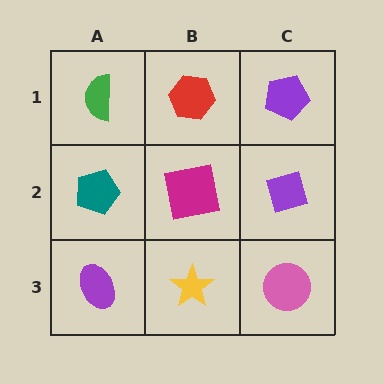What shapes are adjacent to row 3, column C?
A purple diamond (row 2, column C), a yellow star (row 3, column B).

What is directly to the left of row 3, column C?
A yellow star.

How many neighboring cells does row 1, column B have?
3.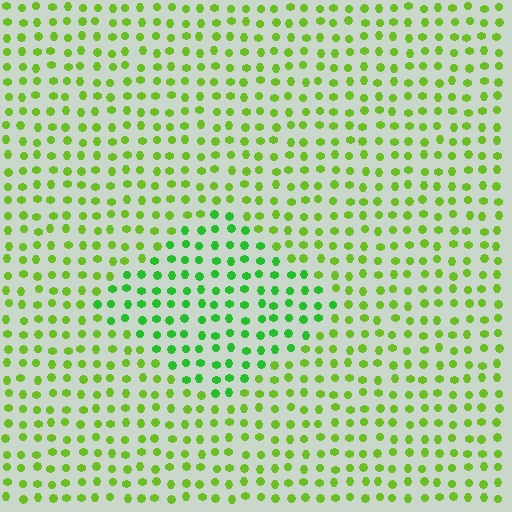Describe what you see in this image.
The image is filled with small lime elements in a uniform arrangement. A diamond-shaped region is visible where the elements are tinted to a slightly different hue, forming a subtle color boundary.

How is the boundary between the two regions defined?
The boundary is defined purely by a slight shift in hue (about 30 degrees). Spacing, size, and orientation are identical on both sides.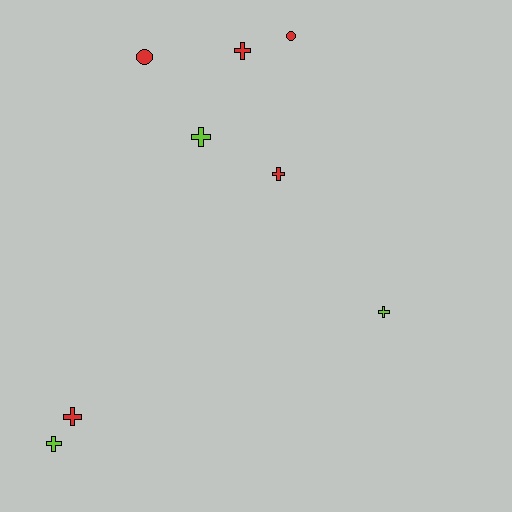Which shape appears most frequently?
Cross, with 6 objects.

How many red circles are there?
There are 2 red circles.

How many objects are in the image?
There are 8 objects.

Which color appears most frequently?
Red, with 5 objects.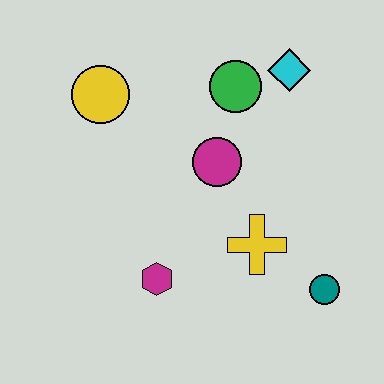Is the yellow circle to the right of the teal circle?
No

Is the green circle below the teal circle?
No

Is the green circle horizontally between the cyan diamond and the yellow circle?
Yes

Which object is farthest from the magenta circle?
The teal circle is farthest from the magenta circle.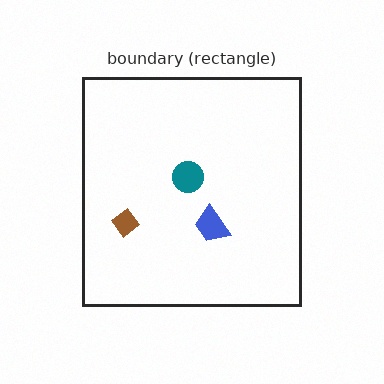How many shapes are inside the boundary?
3 inside, 0 outside.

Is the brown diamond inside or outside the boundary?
Inside.